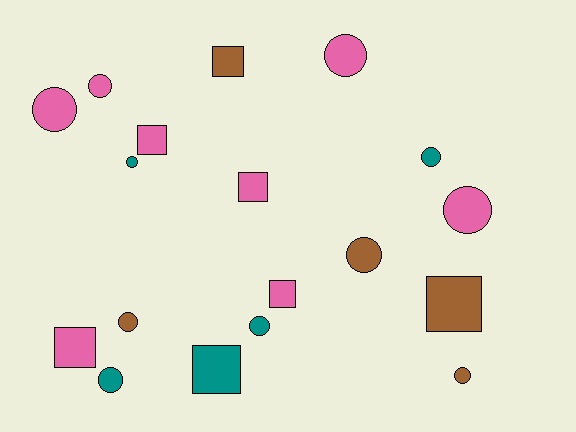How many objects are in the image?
There are 18 objects.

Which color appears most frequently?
Pink, with 8 objects.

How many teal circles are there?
There are 4 teal circles.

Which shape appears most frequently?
Circle, with 11 objects.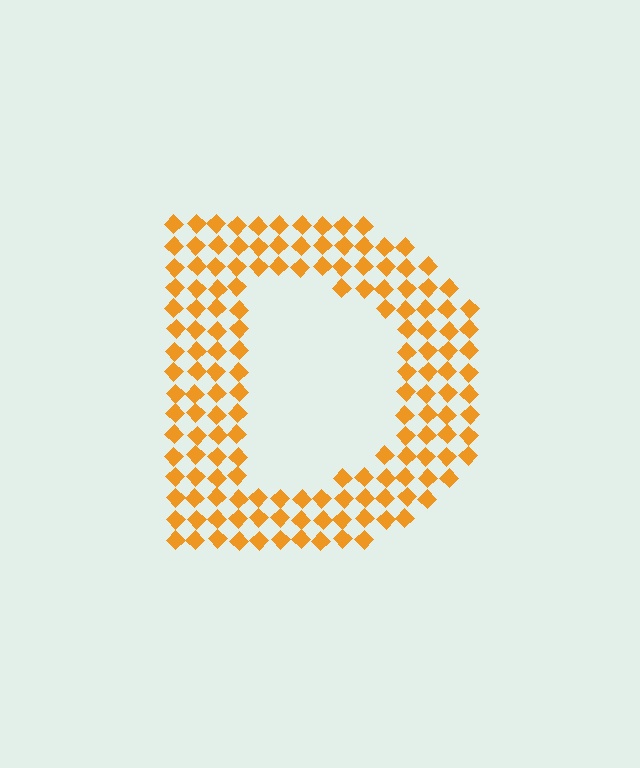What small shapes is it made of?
It is made of small diamonds.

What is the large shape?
The large shape is the letter D.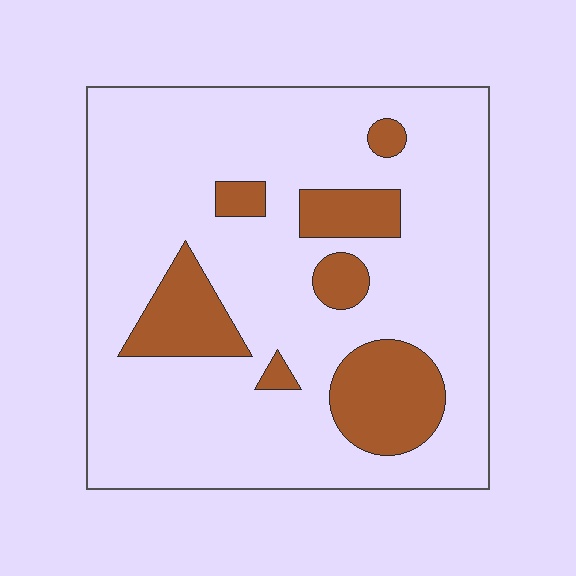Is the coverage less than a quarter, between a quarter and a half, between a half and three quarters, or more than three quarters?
Less than a quarter.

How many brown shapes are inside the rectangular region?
7.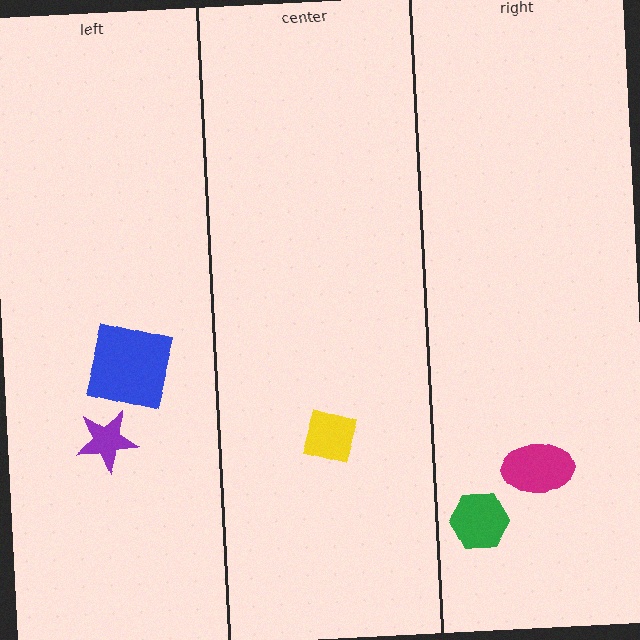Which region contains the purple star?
The left region.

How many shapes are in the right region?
2.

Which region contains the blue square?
The left region.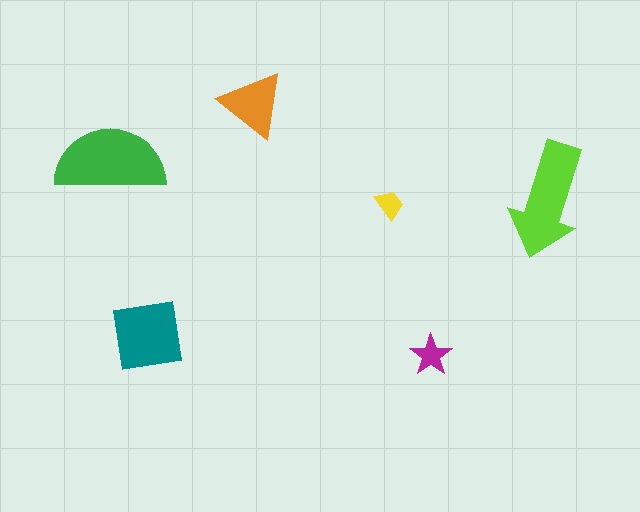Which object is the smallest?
The yellow trapezoid.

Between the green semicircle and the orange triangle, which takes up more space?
The green semicircle.